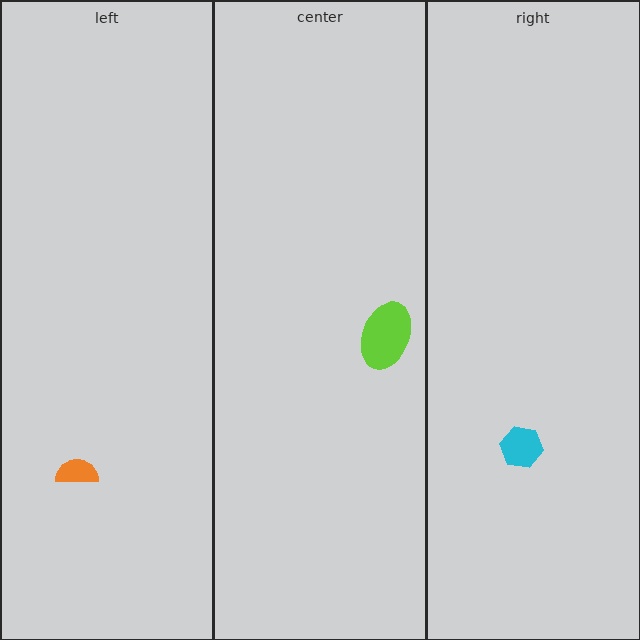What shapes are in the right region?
The cyan hexagon.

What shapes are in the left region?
The orange semicircle.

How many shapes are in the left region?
1.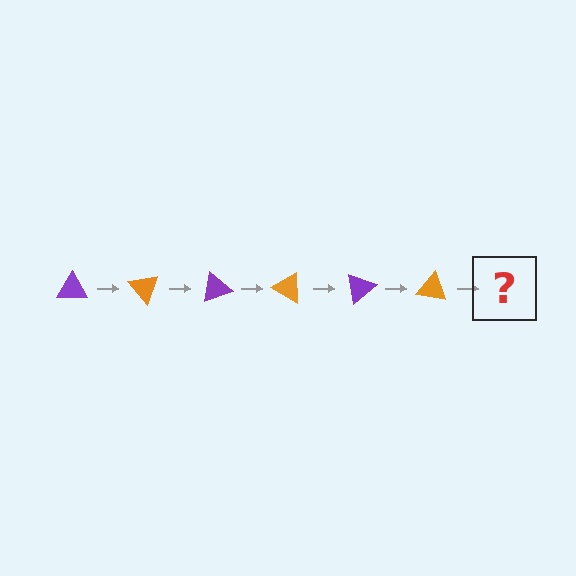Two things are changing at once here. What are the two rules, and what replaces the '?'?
The two rules are that it rotates 50 degrees each step and the color cycles through purple and orange. The '?' should be a purple triangle, rotated 300 degrees from the start.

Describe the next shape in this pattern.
It should be a purple triangle, rotated 300 degrees from the start.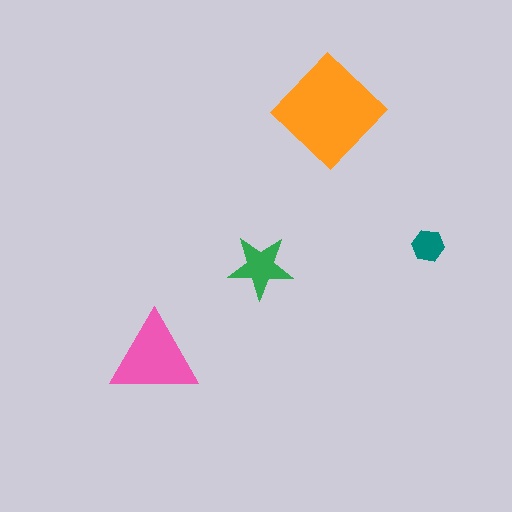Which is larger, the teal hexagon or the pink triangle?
The pink triangle.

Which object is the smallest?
The teal hexagon.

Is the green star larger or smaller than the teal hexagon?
Larger.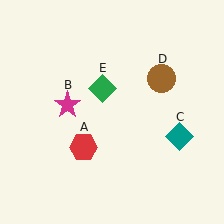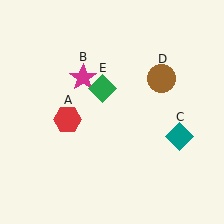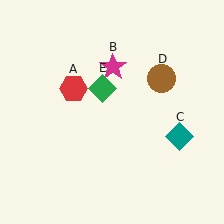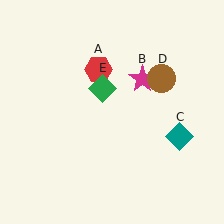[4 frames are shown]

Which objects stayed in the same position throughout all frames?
Teal diamond (object C) and brown circle (object D) and green diamond (object E) remained stationary.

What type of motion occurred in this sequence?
The red hexagon (object A), magenta star (object B) rotated clockwise around the center of the scene.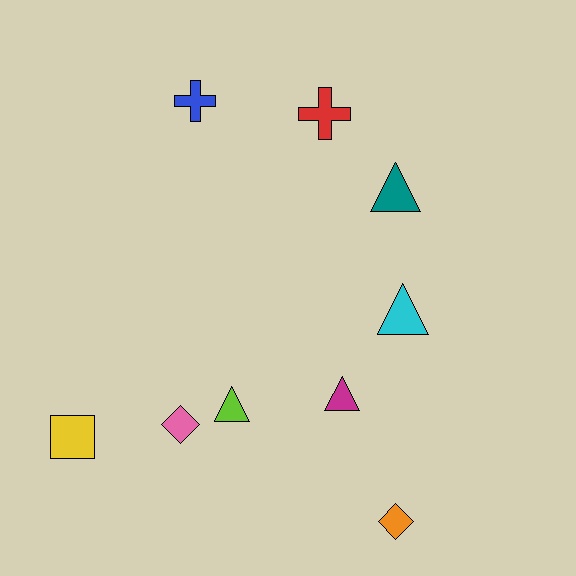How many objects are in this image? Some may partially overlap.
There are 9 objects.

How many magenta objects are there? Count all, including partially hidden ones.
There is 1 magenta object.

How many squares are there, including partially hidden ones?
There is 1 square.